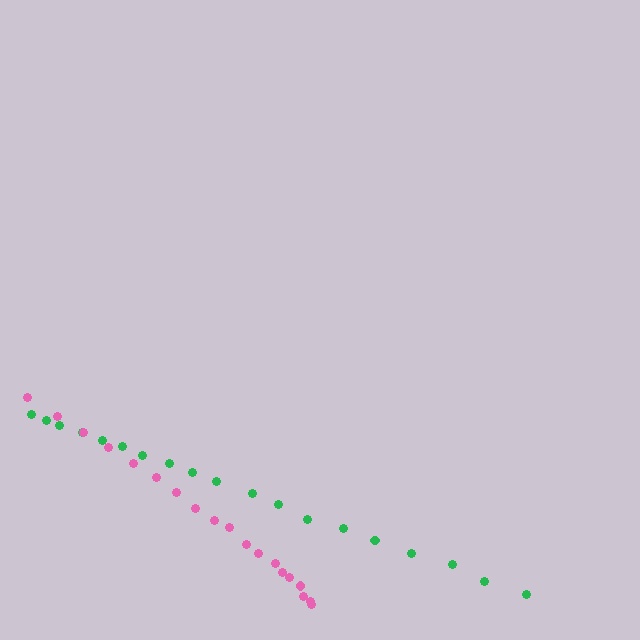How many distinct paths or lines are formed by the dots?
There are 2 distinct paths.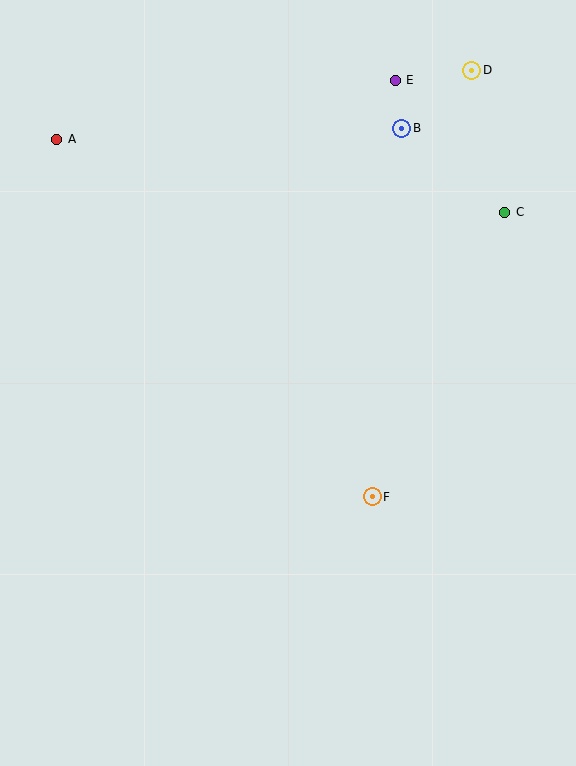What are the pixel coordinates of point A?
Point A is at (57, 139).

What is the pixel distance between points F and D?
The distance between F and D is 438 pixels.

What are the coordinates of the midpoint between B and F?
The midpoint between B and F is at (387, 312).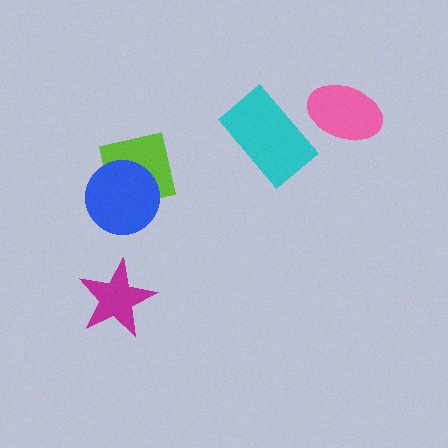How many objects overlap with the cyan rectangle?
0 objects overlap with the cyan rectangle.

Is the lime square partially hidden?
Yes, it is partially covered by another shape.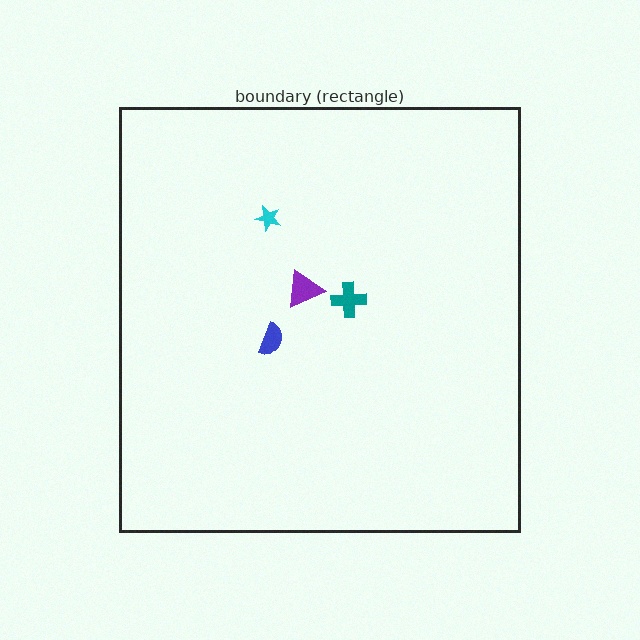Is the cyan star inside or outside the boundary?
Inside.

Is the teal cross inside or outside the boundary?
Inside.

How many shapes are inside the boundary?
4 inside, 0 outside.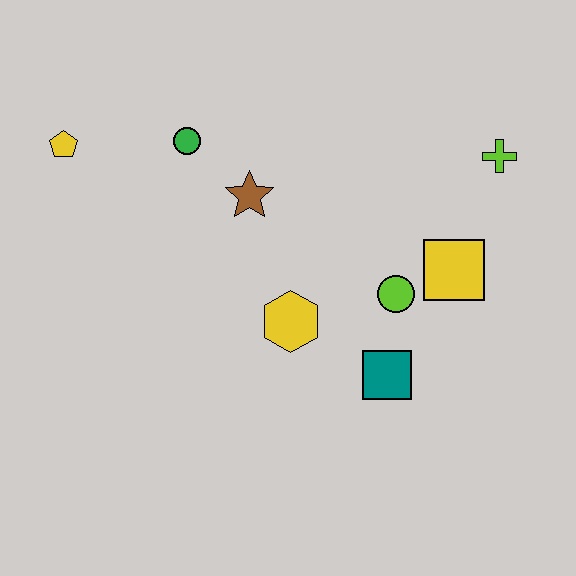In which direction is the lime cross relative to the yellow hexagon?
The lime cross is to the right of the yellow hexagon.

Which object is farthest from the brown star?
The lime cross is farthest from the brown star.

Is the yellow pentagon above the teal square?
Yes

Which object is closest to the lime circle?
The yellow square is closest to the lime circle.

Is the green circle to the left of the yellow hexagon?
Yes